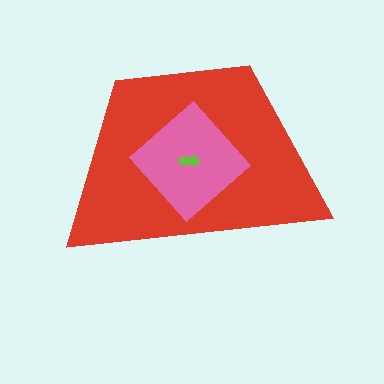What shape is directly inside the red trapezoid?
The pink diamond.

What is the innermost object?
The lime arrow.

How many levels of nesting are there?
3.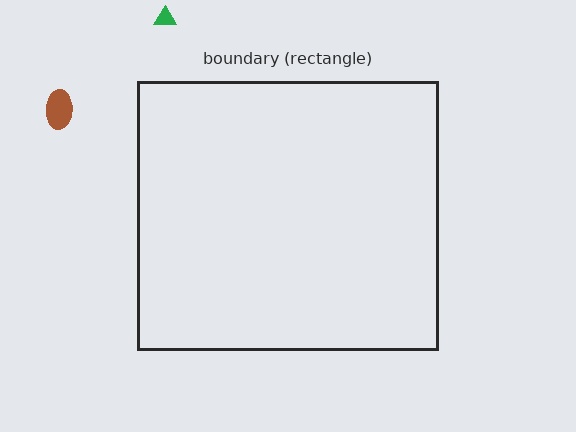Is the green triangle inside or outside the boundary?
Outside.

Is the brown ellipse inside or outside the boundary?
Outside.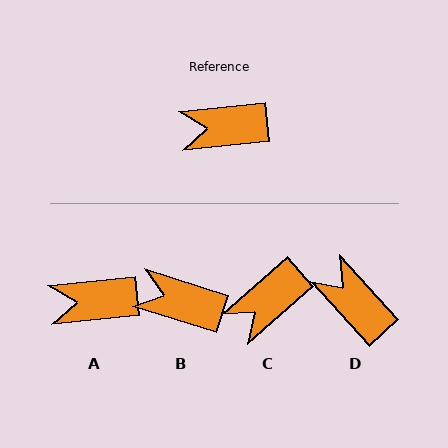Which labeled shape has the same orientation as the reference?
A.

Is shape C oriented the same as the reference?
No, it is off by about 35 degrees.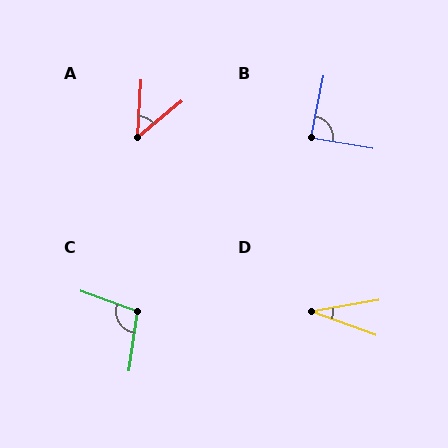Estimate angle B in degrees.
Approximately 88 degrees.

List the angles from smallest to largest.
D (30°), A (47°), B (88°), C (101°).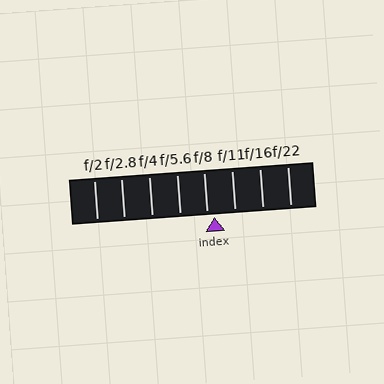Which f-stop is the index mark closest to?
The index mark is closest to f/8.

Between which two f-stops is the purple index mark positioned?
The index mark is between f/8 and f/11.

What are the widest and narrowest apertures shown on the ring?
The widest aperture shown is f/2 and the narrowest is f/22.